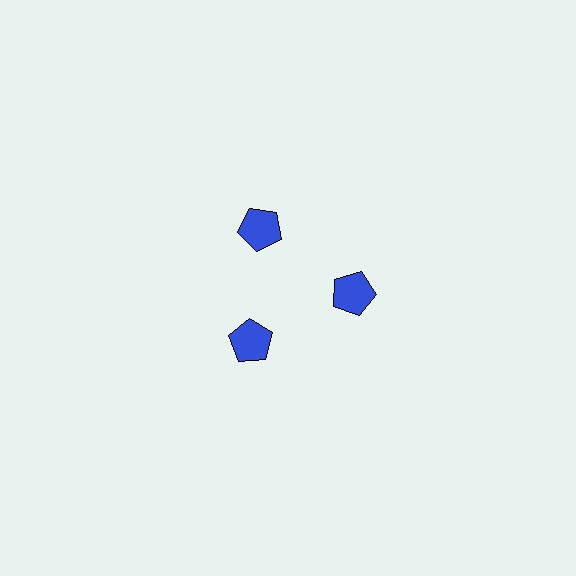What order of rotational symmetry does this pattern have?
This pattern has 3-fold rotational symmetry.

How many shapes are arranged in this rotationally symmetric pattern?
There are 3 shapes, arranged in 3 groups of 1.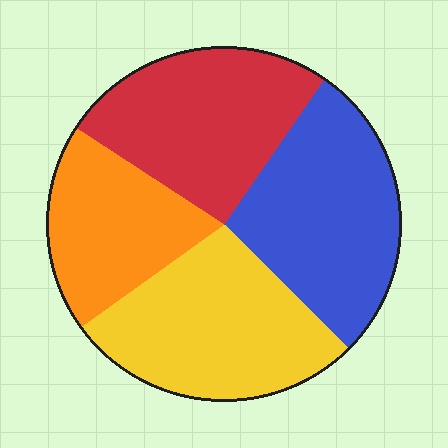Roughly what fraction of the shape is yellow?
Yellow takes up about one quarter (1/4) of the shape.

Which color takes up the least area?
Orange, at roughly 20%.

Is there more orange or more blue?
Blue.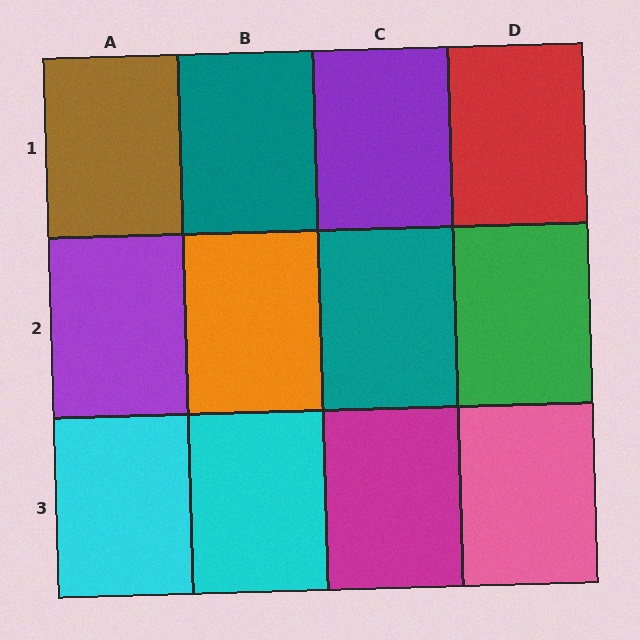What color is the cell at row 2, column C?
Teal.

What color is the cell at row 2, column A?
Purple.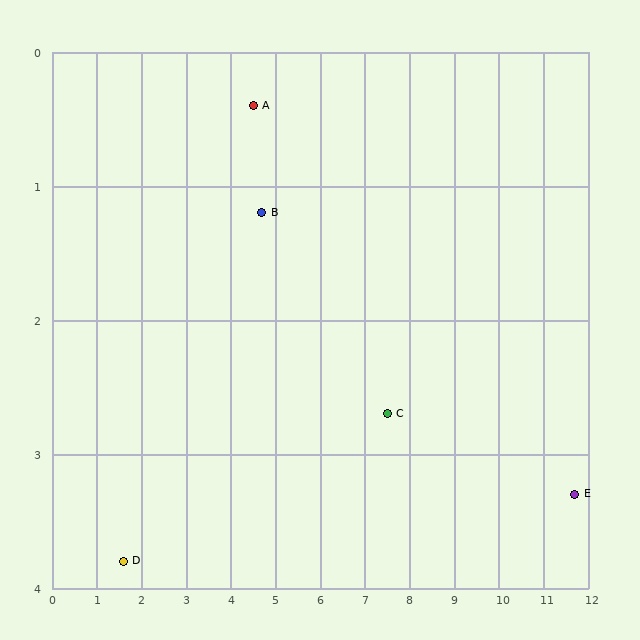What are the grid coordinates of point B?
Point B is at approximately (4.7, 1.2).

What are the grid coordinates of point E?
Point E is at approximately (11.7, 3.3).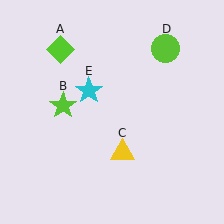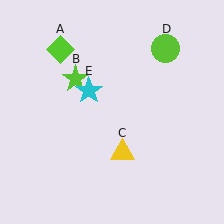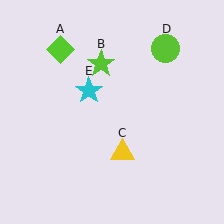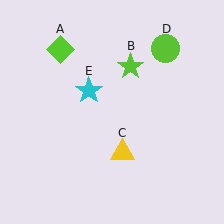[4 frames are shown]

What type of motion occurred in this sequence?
The lime star (object B) rotated clockwise around the center of the scene.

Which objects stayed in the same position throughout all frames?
Lime diamond (object A) and yellow triangle (object C) and lime circle (object D) and cyan star (object E) remained stationary.